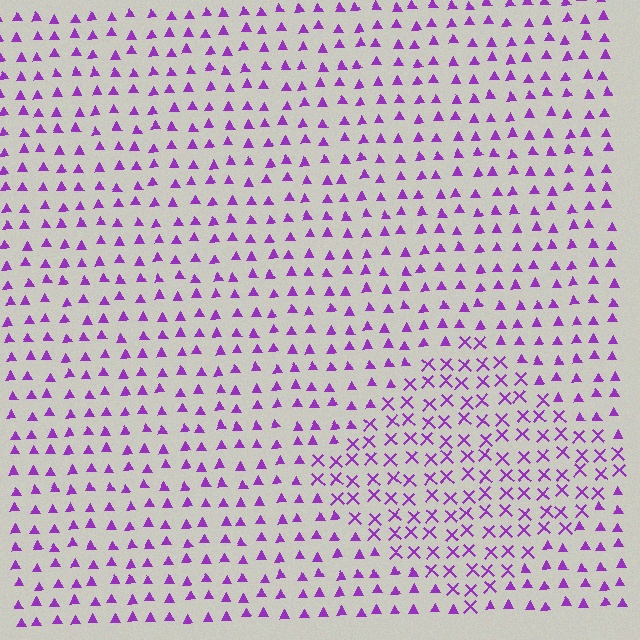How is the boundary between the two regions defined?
The boundary is defined by a change in element shape: X marks inside vs. triangles outside. All elements share the same color and spacing.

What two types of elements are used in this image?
The image uses X marks inside the diamond region and triangles outside it.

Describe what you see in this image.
The image is filled with small purple elements arranged in a uniform grid. A diamond-shaped region contains X marks, while the surrounding area contains triangles. The boundary is defined purely by the change in element shape.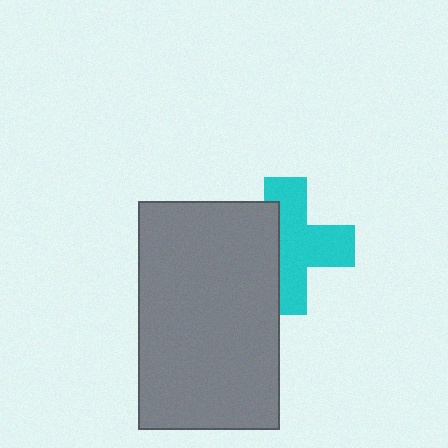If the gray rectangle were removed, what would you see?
You would see the complete cyan cross.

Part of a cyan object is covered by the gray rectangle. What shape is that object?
It is a cross.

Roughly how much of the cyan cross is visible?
About half of it is visible (roughly 62%).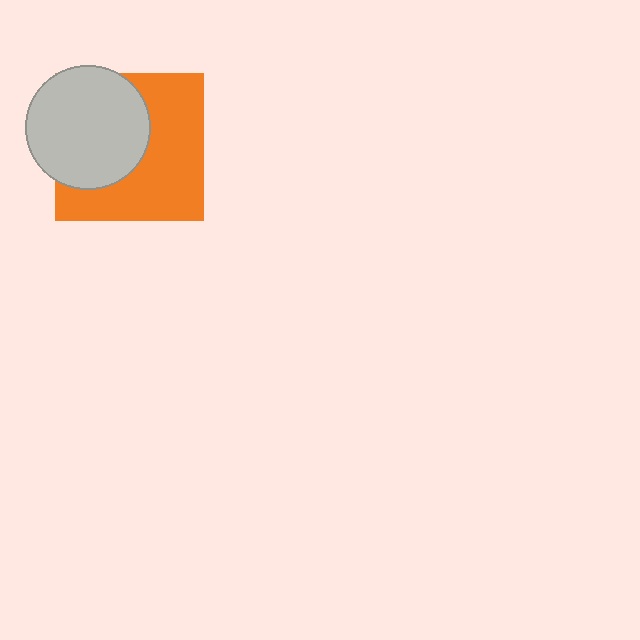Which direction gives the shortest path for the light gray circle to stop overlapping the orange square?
Moving left gives the shortest separation.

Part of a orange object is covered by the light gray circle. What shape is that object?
It is a square.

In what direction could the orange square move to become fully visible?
The orange square could move right. That would shift it out from behind the light gray circle entirely.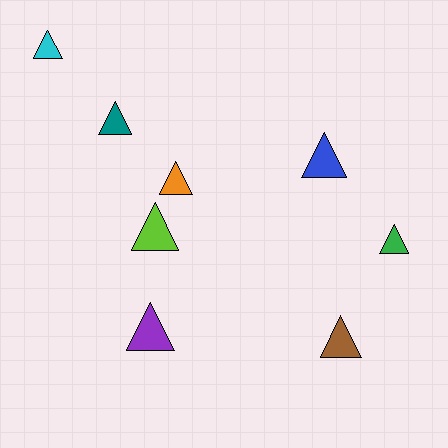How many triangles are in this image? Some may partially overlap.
There are 8 triangles.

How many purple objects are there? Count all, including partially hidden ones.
There is 1 purple object.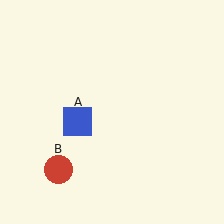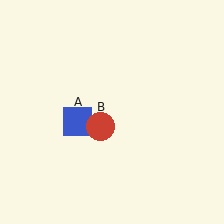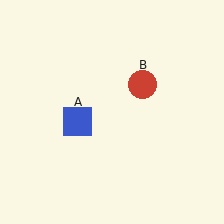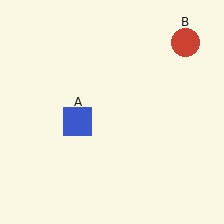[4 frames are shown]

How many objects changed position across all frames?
1 object changed position: red circle (object B).